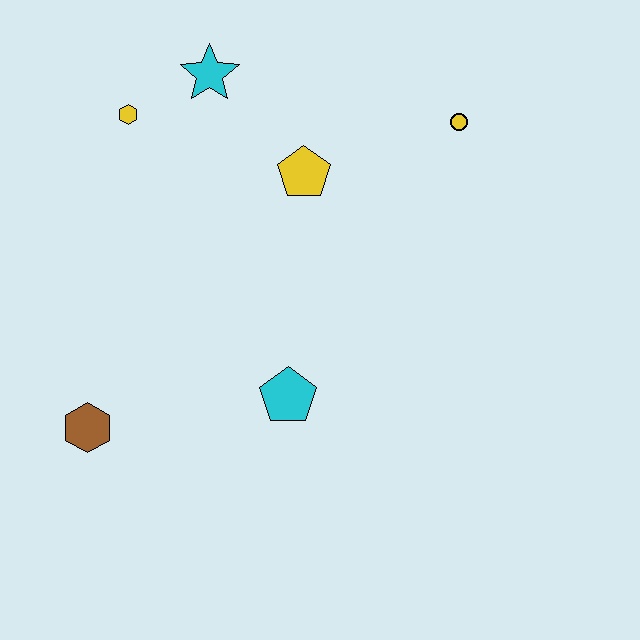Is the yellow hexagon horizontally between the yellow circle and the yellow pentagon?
No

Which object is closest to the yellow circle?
The yellow pentagon is closest to the yellow circle.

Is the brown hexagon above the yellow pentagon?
No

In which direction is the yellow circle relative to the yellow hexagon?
The yellow circle is to the right of the yellow hexagon.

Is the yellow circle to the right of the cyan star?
Yes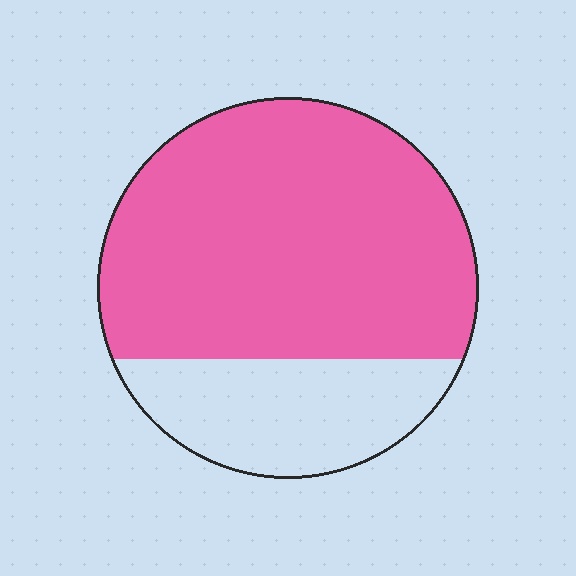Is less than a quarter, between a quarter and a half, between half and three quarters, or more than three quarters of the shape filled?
Between half and three quarters.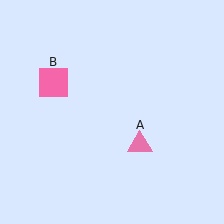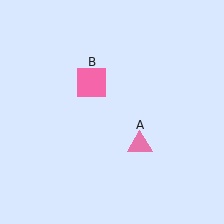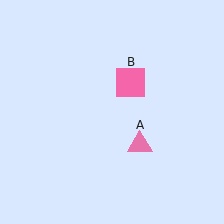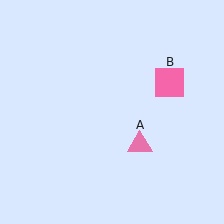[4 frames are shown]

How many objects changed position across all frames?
1 object changed position: pink square (object B).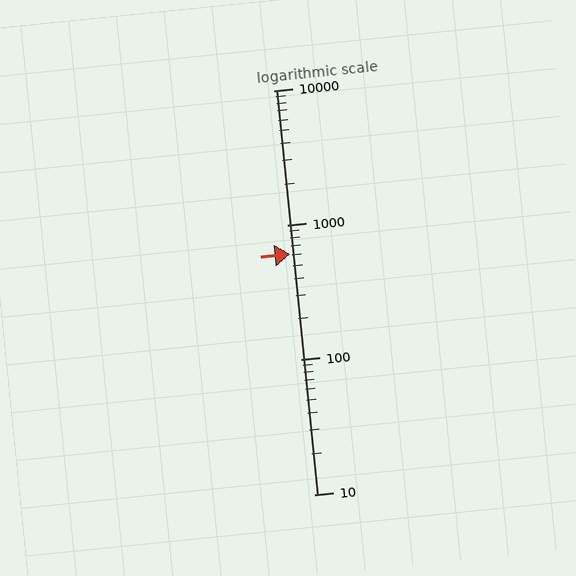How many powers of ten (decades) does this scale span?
The scale spans 3 decades, from 10 to 10000.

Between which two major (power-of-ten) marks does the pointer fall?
The pointer is between 100 and 1000.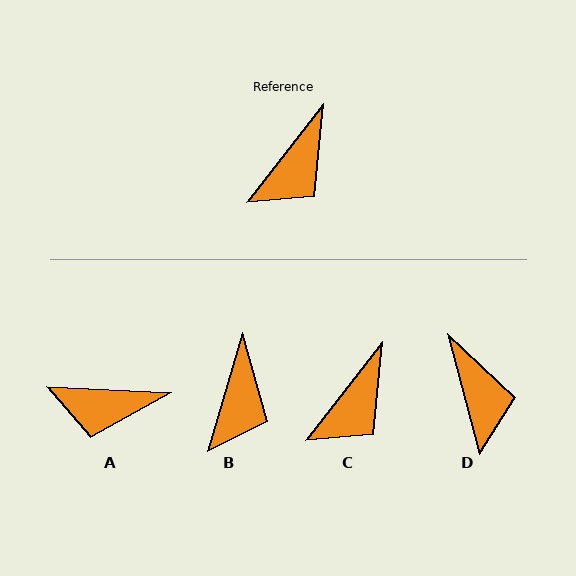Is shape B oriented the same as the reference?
No, it is off by about 21 degrees.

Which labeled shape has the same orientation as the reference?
C.